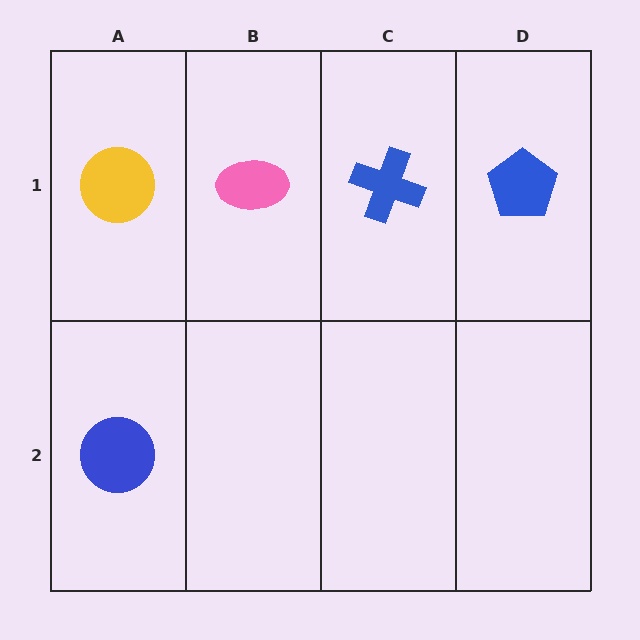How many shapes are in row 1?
4 shapes.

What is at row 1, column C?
A blue cross.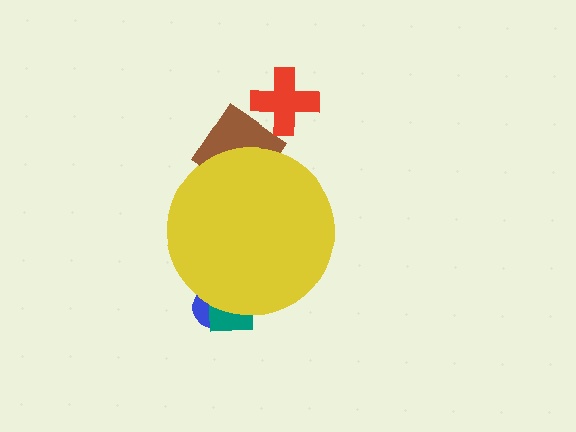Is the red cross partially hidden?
No, the red cross is fully visible.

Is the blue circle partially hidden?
Yes, the blue circle is partially hidden behind the yellow circle.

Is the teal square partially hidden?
Yes, the teal square is partially hidden behind the yellow circle.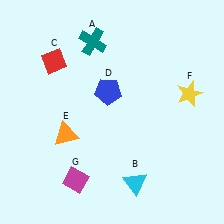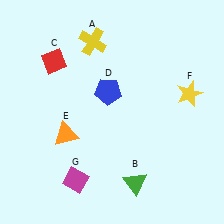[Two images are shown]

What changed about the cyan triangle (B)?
In Image 1, B is cyan. In Image 2, it changed to green.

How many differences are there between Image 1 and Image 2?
There are 2 differences between the two images.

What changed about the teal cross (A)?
In Image 1, A is teal. In Image 2, it changed to yellow.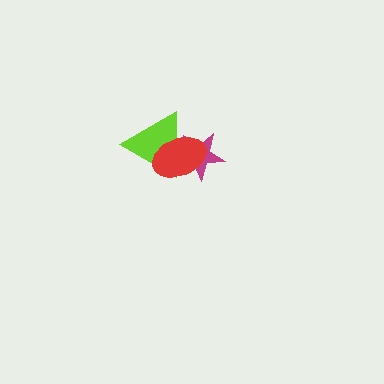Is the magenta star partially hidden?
Yes, it is partially covered by another shape.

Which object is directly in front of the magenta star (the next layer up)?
The lime triangle is directly in front of the magenta star.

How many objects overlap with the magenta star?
2 objects overlap with the magenta star.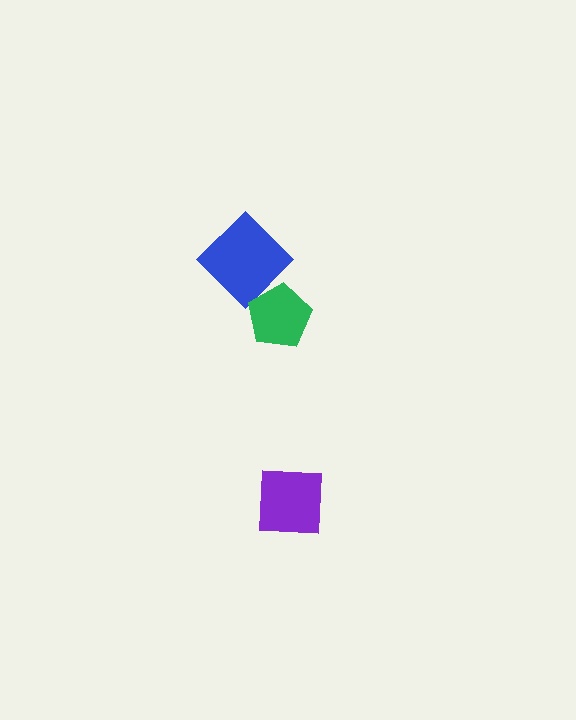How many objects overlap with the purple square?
0 objects overlap with the purple square.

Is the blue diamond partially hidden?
Yes, it is partially covered by another shape.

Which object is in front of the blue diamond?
The green pentagon is in front of the blue diamond.